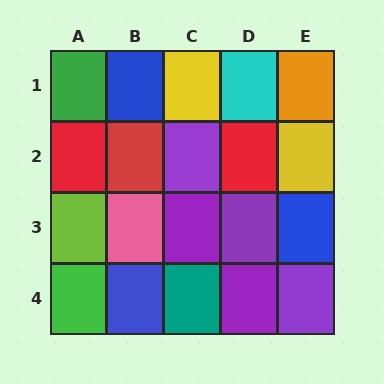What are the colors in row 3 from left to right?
Lime, pink, purple, purple, blue.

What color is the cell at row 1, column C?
Yellow.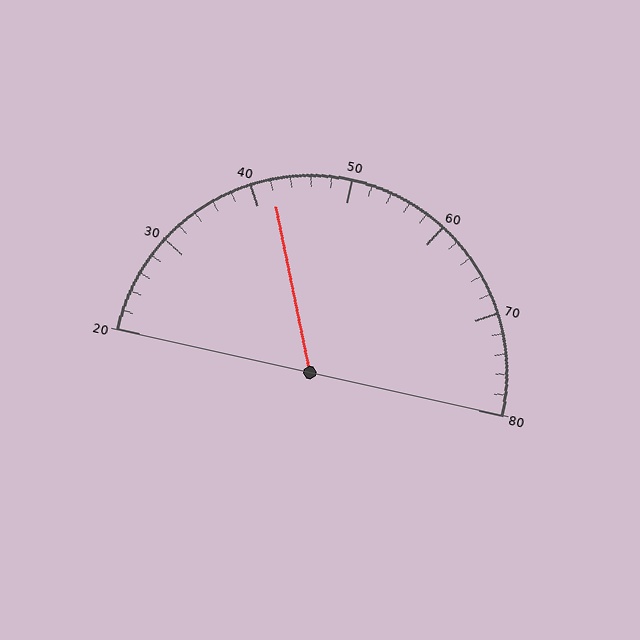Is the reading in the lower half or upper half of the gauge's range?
The reading is in the lower half of the range (20 to 80).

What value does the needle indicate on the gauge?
The needle indicates approximately 42.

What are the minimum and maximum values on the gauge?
The gauge ranges from 20 to 80.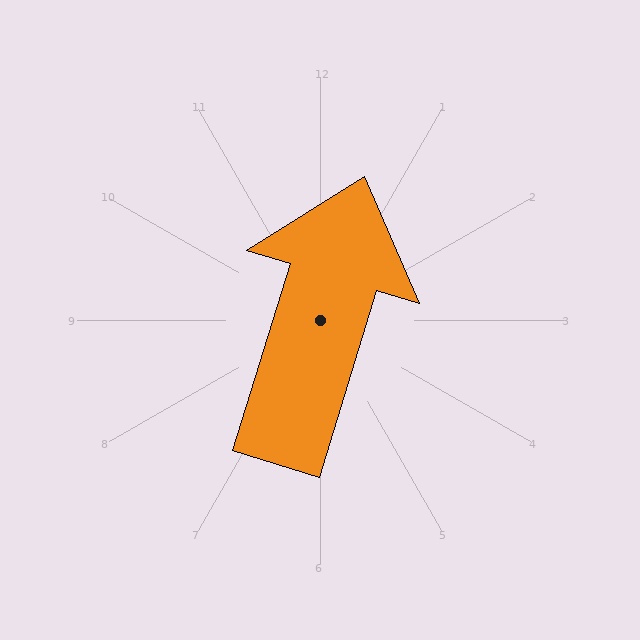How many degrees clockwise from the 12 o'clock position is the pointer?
Approximately 17 degrees.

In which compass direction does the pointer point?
North.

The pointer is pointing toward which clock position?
Roughly 1 o'clock.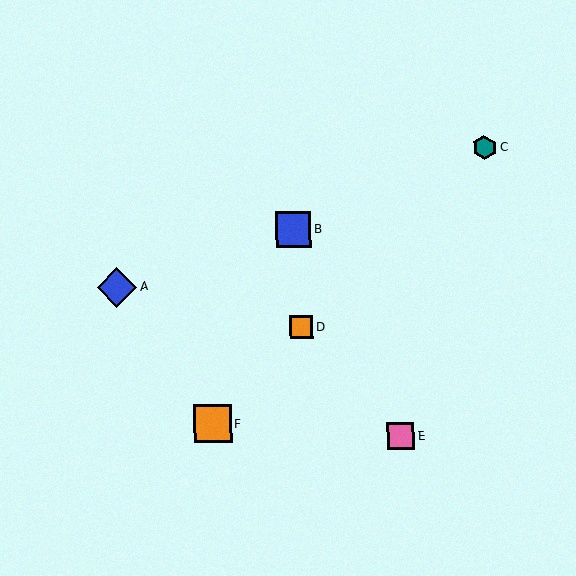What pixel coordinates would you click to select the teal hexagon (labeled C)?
Click at (484, 147) to select the teal hexagon C.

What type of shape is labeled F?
Shape F is an orange square.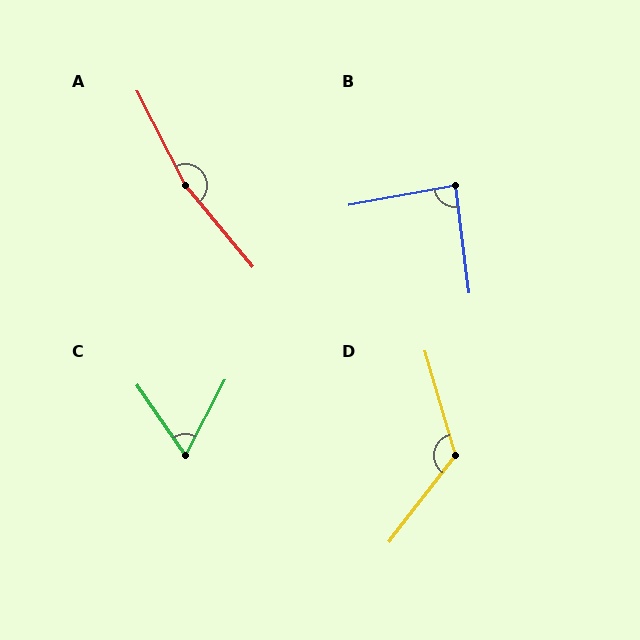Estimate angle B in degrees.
Approximately 87 degrees.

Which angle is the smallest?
C, at approximately 62 degrees.